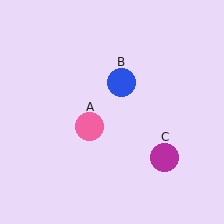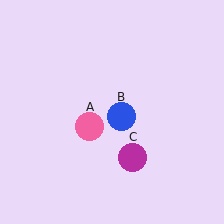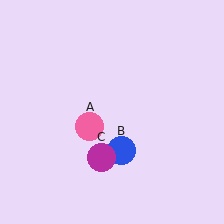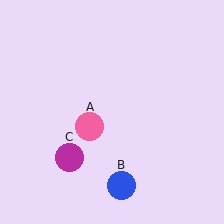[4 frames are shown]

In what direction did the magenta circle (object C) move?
The magenta circle (object C) moved left.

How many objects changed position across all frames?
2 objects changed position: blue circle (object B), magenta circle (object C).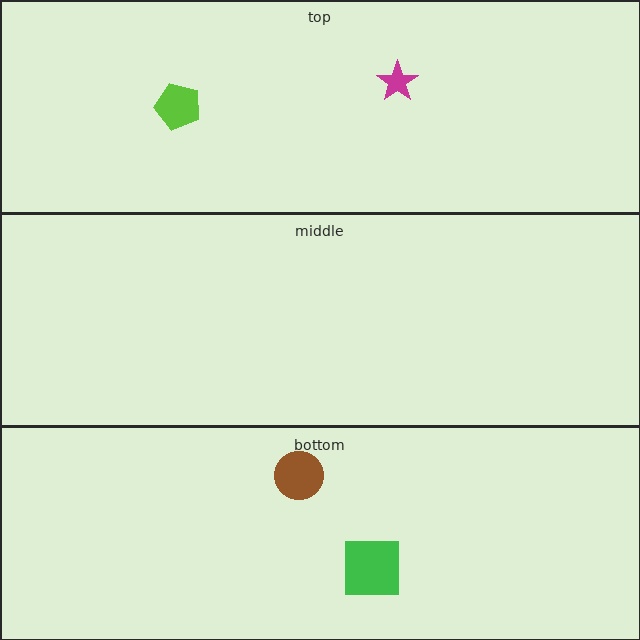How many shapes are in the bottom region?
2.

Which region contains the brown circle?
The bottom region.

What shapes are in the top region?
The lime pentagon, the magenta star.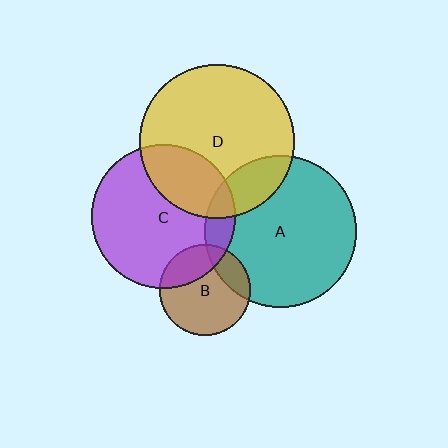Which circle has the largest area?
Circle D (yellow).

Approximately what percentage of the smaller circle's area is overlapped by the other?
Approximately 20%.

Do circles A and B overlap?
Yes.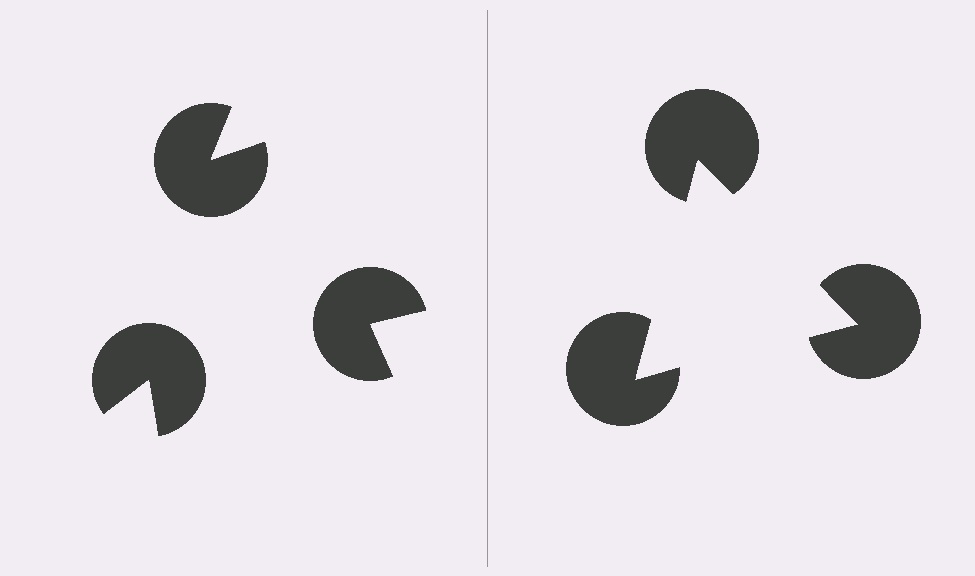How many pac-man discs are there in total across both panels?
6 — 3 on each side.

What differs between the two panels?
The pac-man discs are positioned identically on both sides; only the wedge orientations differ. On the right they align to a triangle; on the left they are misaligned.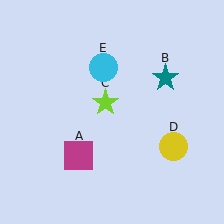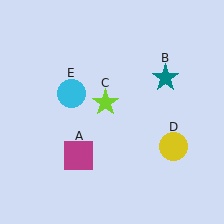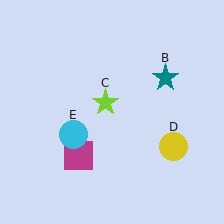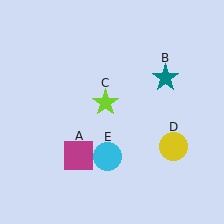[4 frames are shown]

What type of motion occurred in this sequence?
The cyan circle (object E) rotated counterclockwise around the center of the scene.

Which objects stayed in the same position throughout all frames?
Magenta square (object A) and teal star (object B) and lime star (object C) and yellow circle (object D) remained stationary.